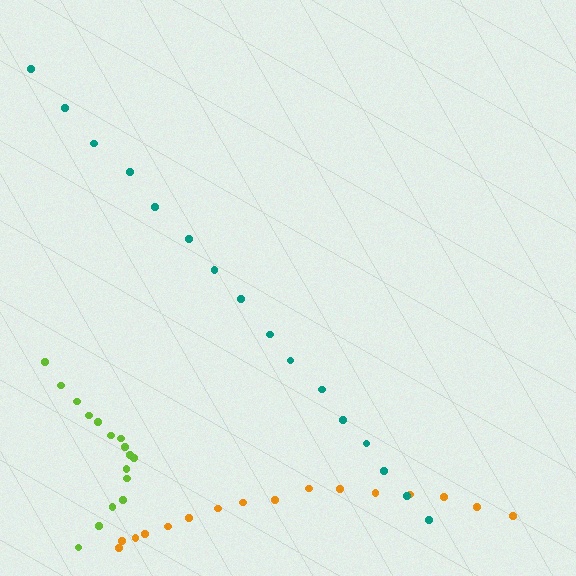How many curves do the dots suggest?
There are 3 distinct paths.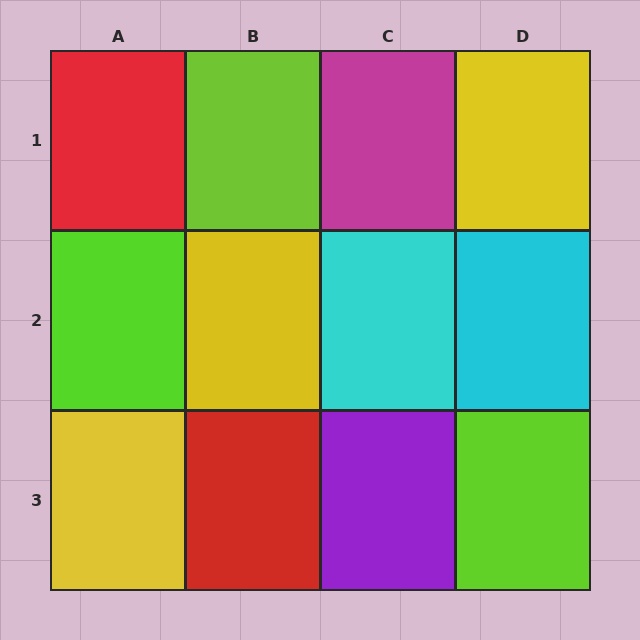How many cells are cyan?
2 cells are cyan.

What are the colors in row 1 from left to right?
Red, lime, magenta, yellow.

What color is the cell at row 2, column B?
Yellow.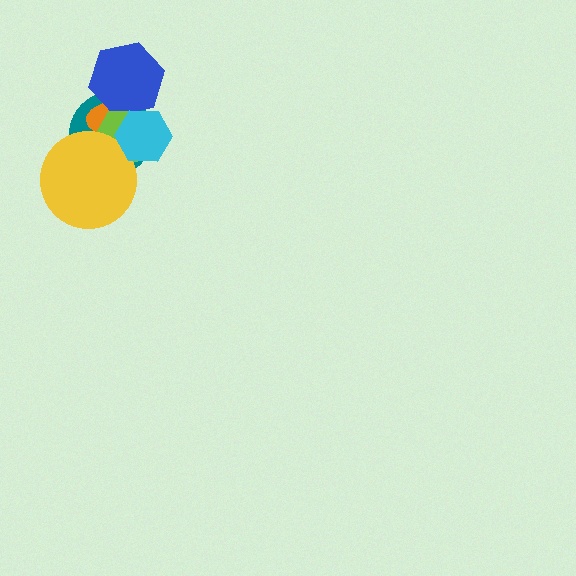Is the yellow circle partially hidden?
No, no other shape covers it.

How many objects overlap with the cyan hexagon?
4 objects overlap with the cyan hexagon.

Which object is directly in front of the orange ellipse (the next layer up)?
The blue hexagon is directly in front of the orange ellipse.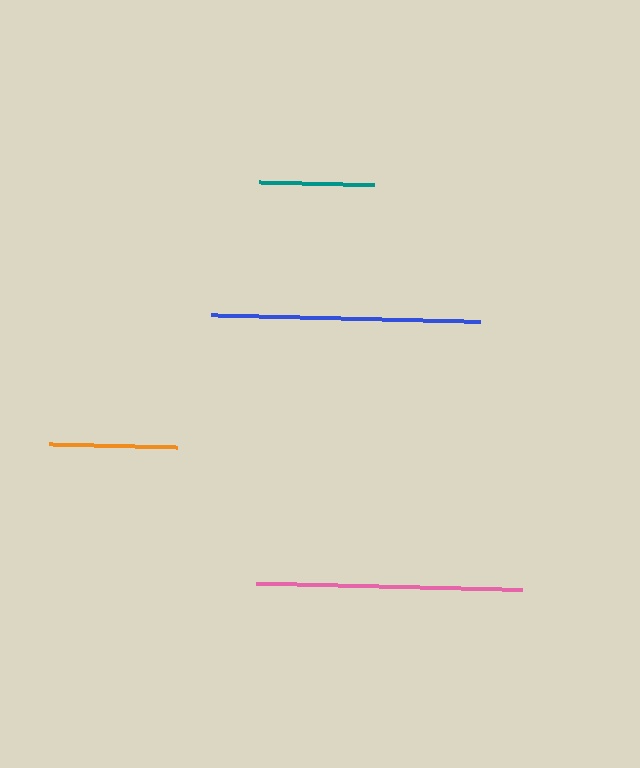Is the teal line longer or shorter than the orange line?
The orange line is longer than the teal line.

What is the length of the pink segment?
The pink segment is approximately 267 pixels long.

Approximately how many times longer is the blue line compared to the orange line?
The blue line is approximately 2.1 times the length of the orange line.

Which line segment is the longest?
The blue line is the longest at approximately 269 pixels.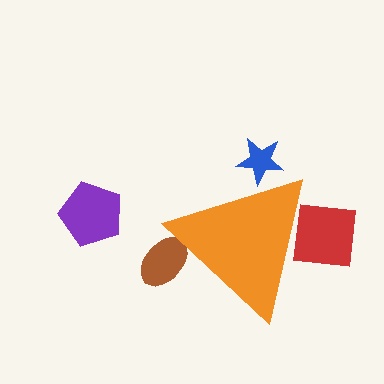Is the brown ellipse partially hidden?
Yes, the brown ellipse is partially hidden behind the orange triangle.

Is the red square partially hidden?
Yes, the red square is partially hidden behind the orange triangle.